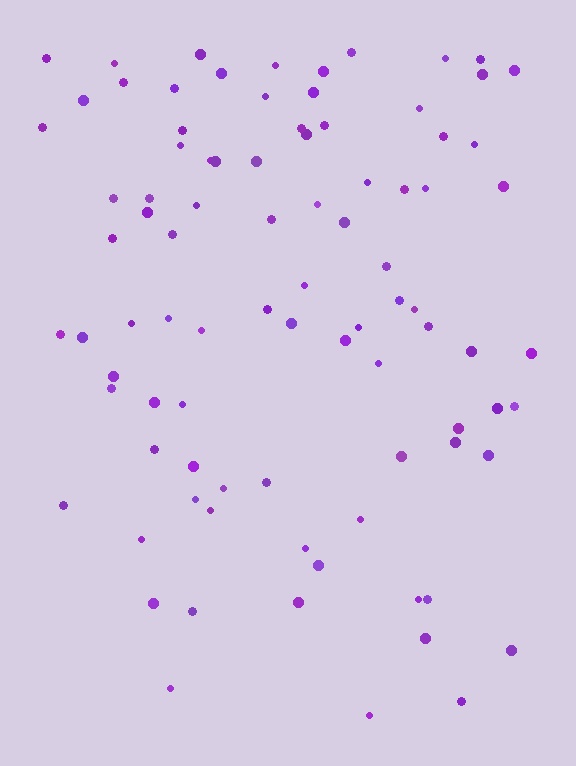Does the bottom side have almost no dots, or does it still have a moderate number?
Still a moderate number, just noticeably fewer than the top.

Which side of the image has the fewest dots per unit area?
The bottom.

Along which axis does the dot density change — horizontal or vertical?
Vertical.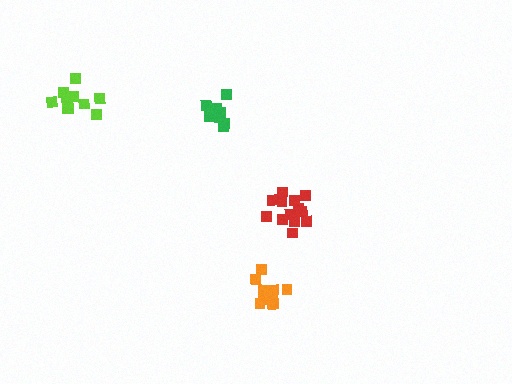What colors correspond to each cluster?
The clusters are colored: lime, green, red, orange.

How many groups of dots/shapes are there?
There are 4 groups.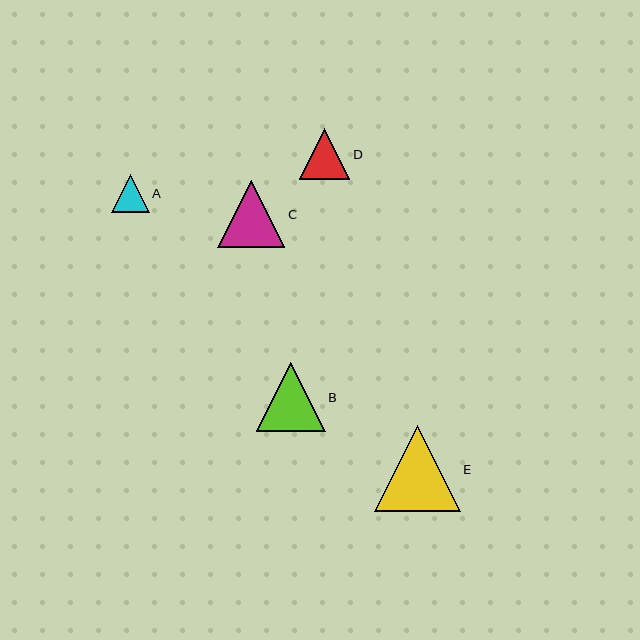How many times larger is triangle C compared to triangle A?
Triangle C is approximately 1.8 times the size of triangle A.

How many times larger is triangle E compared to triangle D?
Triangle E is approximately 1.7 times the size of triangle D.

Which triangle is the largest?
Triangle E is the largest with a size of approximately 86 pixels.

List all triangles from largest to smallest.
From largest to smallest: E, B, C, D, A.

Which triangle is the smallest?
Triangle A is the smallest with a size of approximately 38 pixels.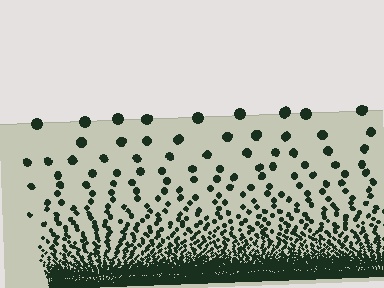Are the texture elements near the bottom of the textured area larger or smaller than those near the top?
Smaller. The gradient is inverted — elements near the bottom are smaller and denser.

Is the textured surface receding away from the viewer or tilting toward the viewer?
The surface appears to tilt toward the viewer. Texture elements get larger and sparser toward the top.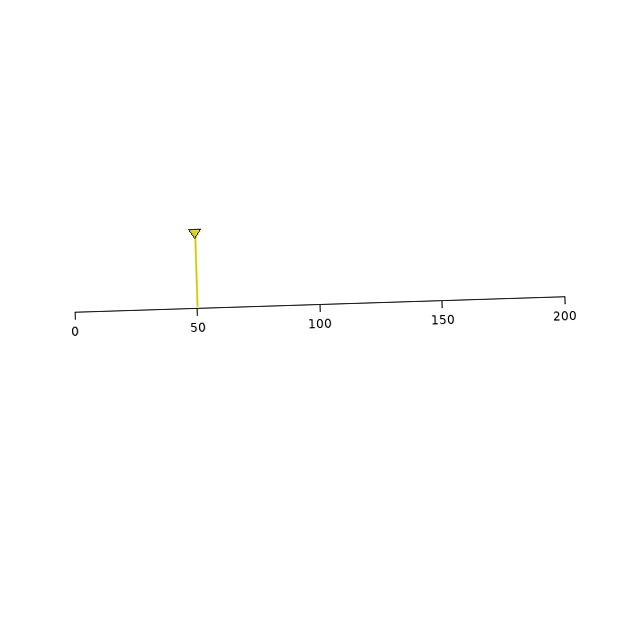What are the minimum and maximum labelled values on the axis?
The axis runs from 0 to 200.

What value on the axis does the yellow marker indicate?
The marker indicates approximately 50.